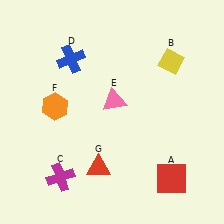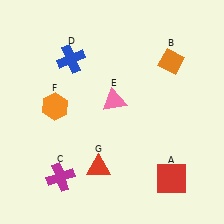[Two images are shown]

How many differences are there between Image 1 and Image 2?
There is 1 difference between the two images.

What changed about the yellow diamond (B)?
In Image 1, B is yellow. In Image 2, it changed to orange.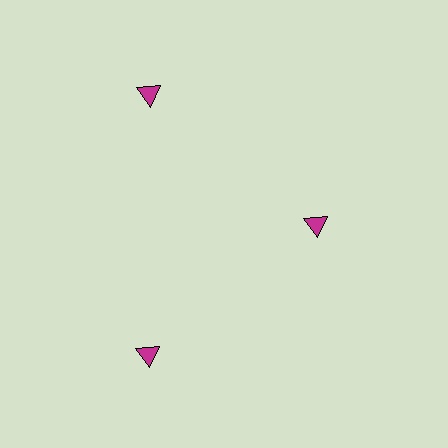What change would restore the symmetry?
The symmetry would be restored by moving it outward, back onto the ring so that all 3 triangles sit at equal angles and equal distance from the center.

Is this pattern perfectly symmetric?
No. The 3 magenta triangles are arranged in a ring, but one element near the 3 o'clock position is pulled inward toward the center, breaking the 3-fold rotational symmetry.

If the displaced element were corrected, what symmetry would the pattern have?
It would have 3-fold rotational symmetry — the pattern would map onto itself every 120 degrees.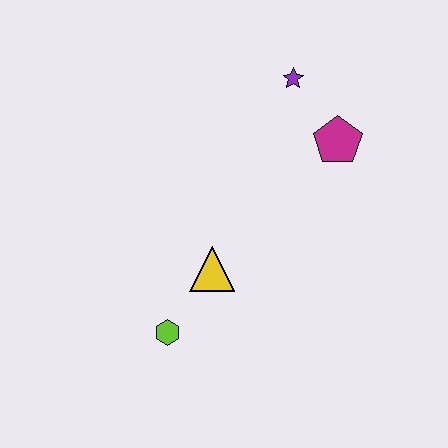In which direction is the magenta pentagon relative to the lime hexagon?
The magenta pentagon is above the lime hexagon.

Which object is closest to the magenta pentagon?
The purple star is closest to the magenta pentagon.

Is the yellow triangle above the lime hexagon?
Yes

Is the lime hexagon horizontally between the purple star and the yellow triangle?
No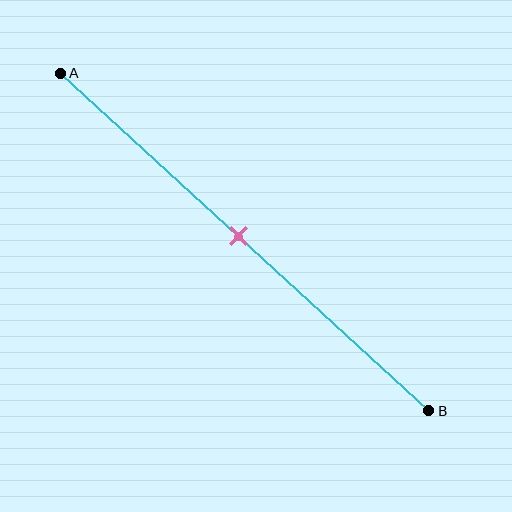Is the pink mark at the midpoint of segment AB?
Yes, the mark is approximately at the midpoint.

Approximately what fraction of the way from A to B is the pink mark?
The pink mark is approximately 50% of the way from A to B.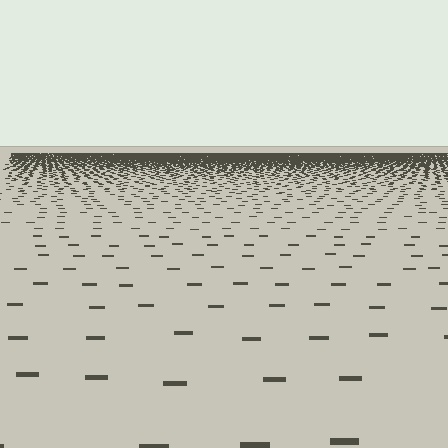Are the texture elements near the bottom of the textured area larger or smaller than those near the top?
Larger. Near the bottom, elements are closer to the viewer and appear at a bigger on-screen size.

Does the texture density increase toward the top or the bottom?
Density increases toward the top.